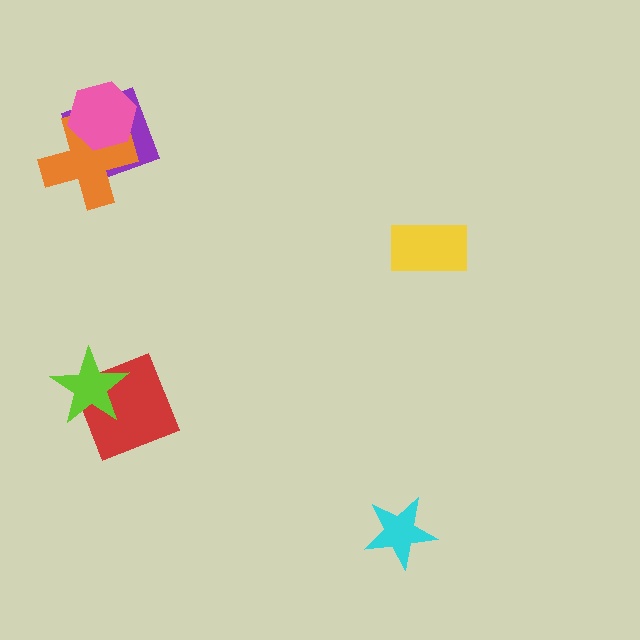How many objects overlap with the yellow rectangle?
0 objects overlap with the yellow rectangle.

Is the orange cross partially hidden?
Yes, it is partially covered by another shape.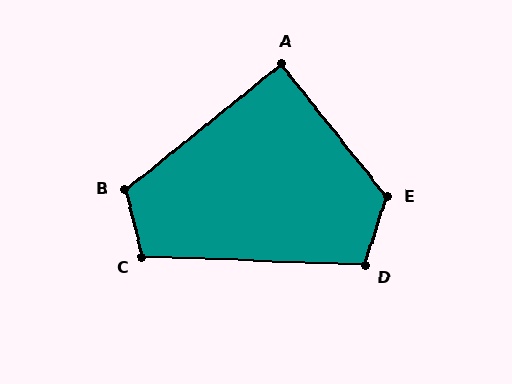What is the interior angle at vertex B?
Approximately 115 degrees (obtuse).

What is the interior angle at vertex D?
Approximately 106 degrees (obtuse).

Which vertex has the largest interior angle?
E, at approximately 124 degrees.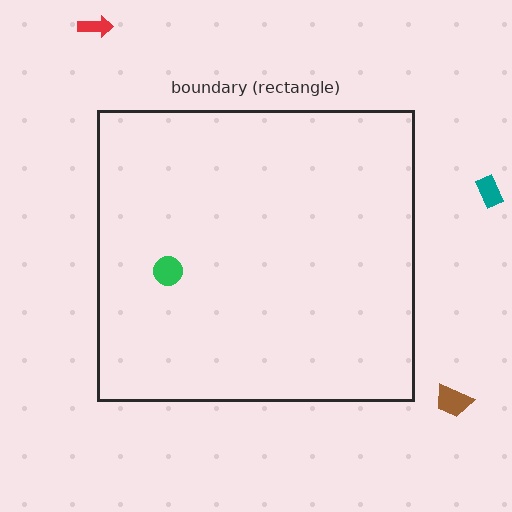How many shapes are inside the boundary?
1 inside, 3 outside.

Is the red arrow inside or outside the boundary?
Outside.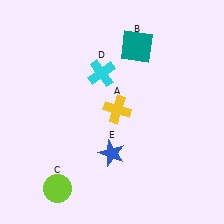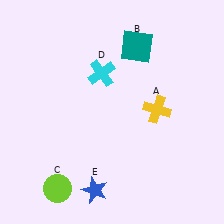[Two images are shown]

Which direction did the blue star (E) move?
The blue star (E) moved down.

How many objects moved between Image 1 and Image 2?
2 objects moved between the two images.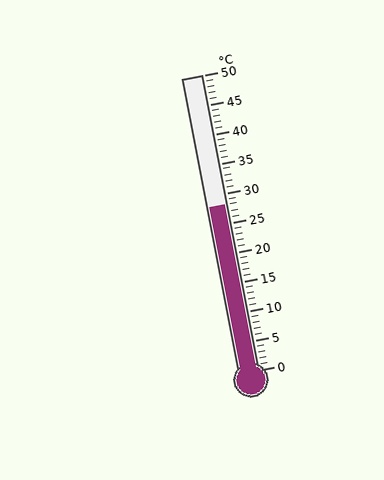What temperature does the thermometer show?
The thermometer shows approximately 28°C.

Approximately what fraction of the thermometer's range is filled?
The thermometer is filled to approximately 55% of its range.